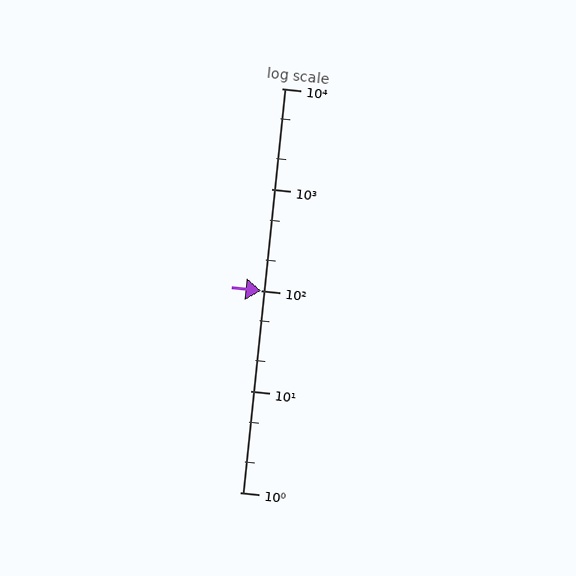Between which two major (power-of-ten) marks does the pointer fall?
The pointer is between 10 and 100.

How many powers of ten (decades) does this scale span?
The scale spans 4 decades, from 1 to 10000.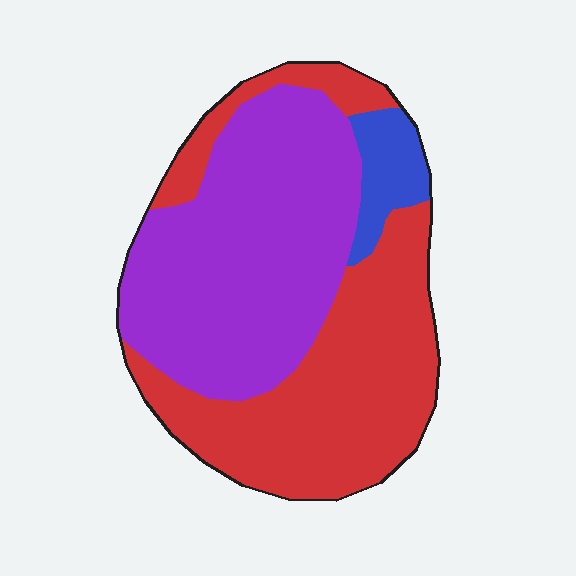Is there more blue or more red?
Red.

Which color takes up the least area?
Blue, at roughly 5%.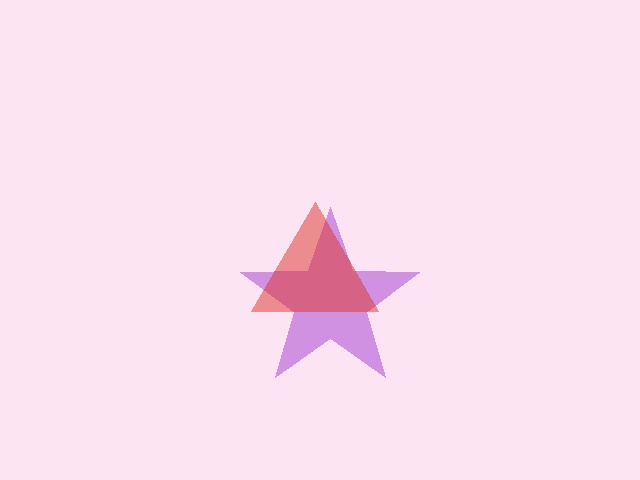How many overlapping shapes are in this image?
There are 2 overlapping shapes in the image.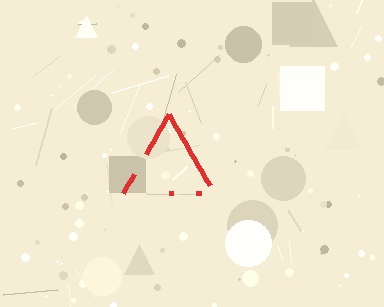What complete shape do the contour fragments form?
The contour fragments form a triangle.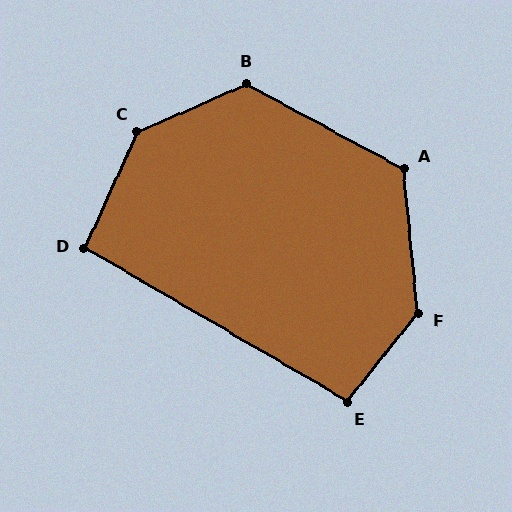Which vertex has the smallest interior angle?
D, at approximately 96 degrees.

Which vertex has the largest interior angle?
C, at approximately 138 degrees.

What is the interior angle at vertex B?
Approximately 128 degrees (obtuse).